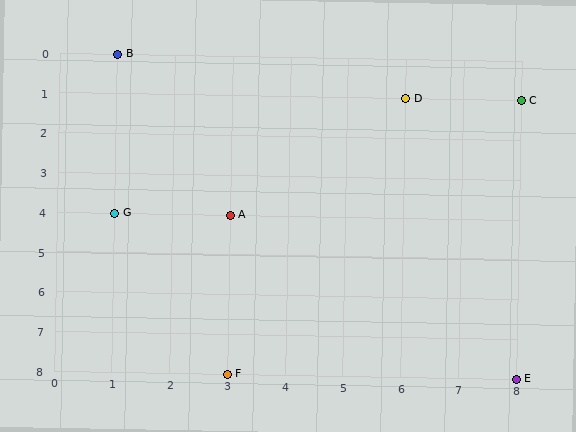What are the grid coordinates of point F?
Point F is at grid coordinates (3, 8).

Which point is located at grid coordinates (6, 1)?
Point D is at (6, 1).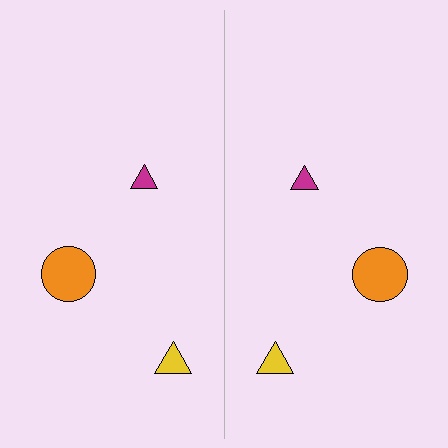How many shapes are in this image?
There are 6 shapes in this image.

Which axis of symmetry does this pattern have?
The pattern has a vertical axis of symmetry running through the center of the image.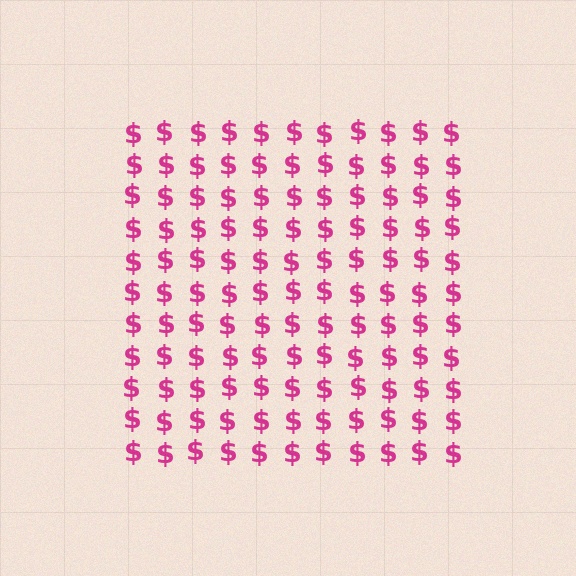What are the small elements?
The small elements are dollar signs.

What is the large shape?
The large shape is a square.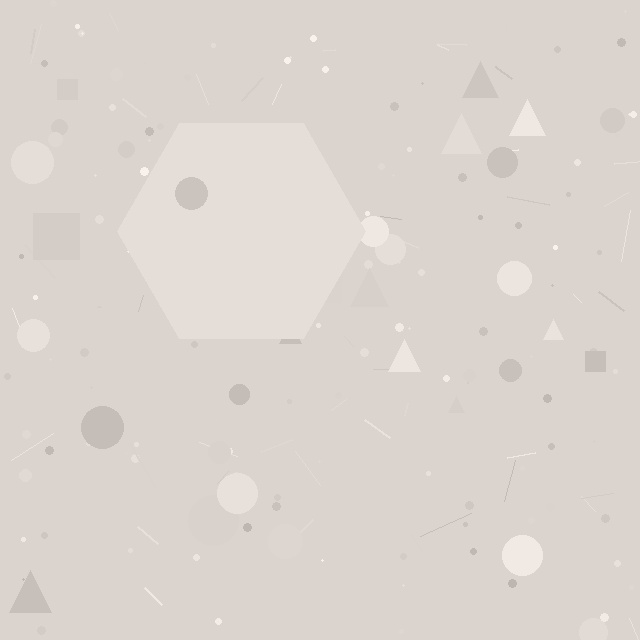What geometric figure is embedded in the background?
A hexagon is embedded in the background.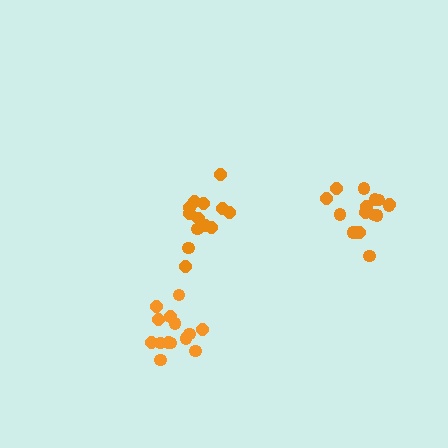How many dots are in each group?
Group 1: 13 dots, Group 2: 16 dots, Group 3: 15 dots (44 total).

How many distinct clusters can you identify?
There are 3 distinct clusters.